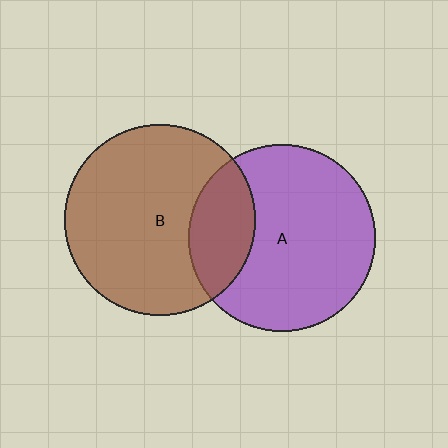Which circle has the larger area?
Circle B (brown).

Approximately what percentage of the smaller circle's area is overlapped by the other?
Approximately 25%.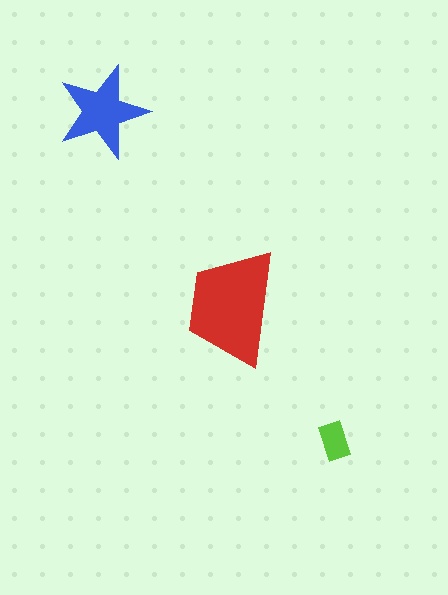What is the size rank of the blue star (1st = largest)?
2nd.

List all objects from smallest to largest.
The lime rectangle, the blue star, the red trapezoid.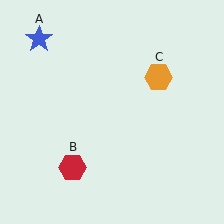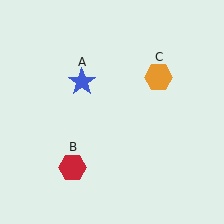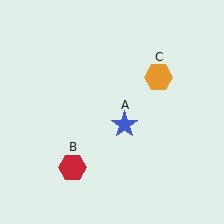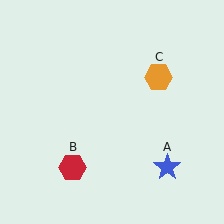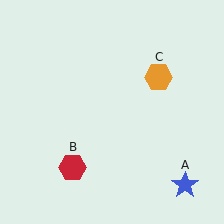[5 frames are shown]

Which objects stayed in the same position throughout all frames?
Red hexagon (object B) and orange hexagon (object C) remained stationary.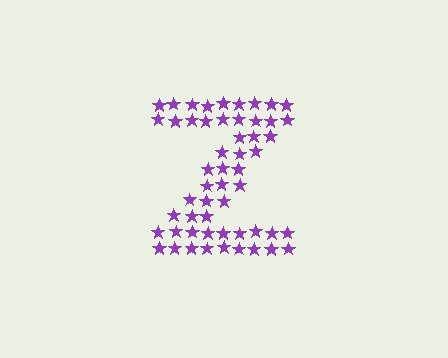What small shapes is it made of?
It is made of small stars.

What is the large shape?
The large shape is the letter Z.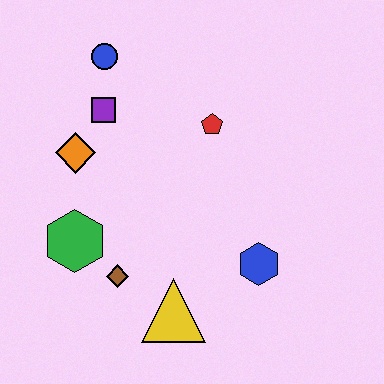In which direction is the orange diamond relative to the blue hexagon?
The orange diamond is to the left of the blue hexagon.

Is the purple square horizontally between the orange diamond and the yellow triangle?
Yes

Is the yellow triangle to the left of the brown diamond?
No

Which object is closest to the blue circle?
The purple square is closest to the blue circle.